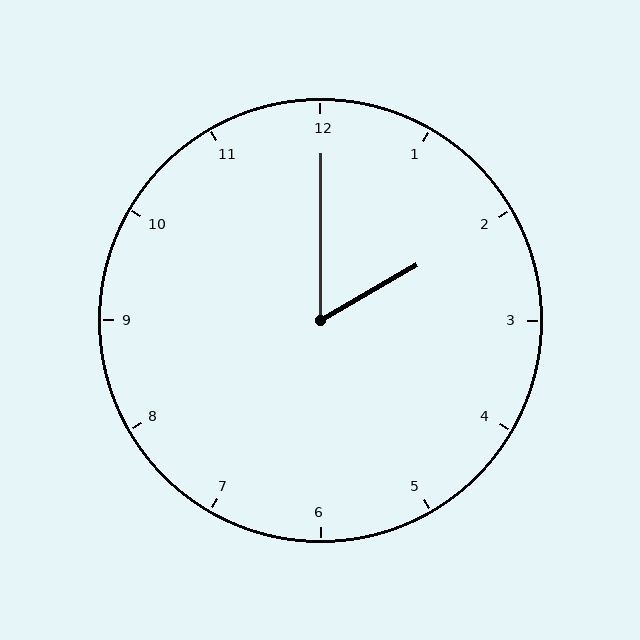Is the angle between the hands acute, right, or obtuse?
It is acute.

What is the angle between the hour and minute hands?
Approximately 60 degrees.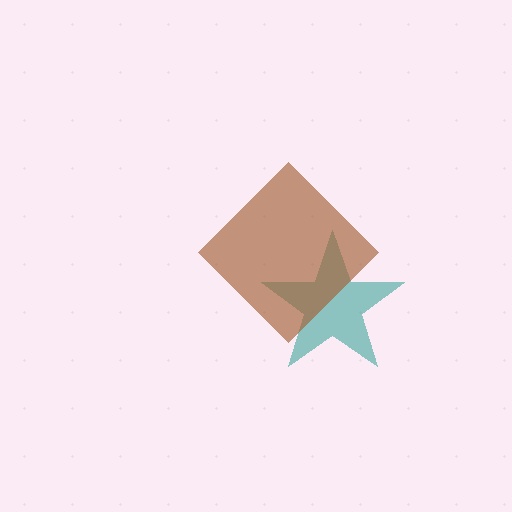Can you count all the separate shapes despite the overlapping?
Yes, there are 2 separate shapes.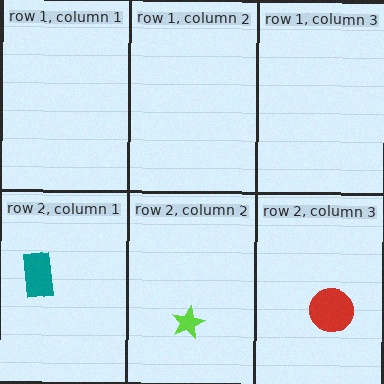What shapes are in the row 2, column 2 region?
The lime star.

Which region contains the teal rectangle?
The row 2, column 1 region.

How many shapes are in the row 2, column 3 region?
2.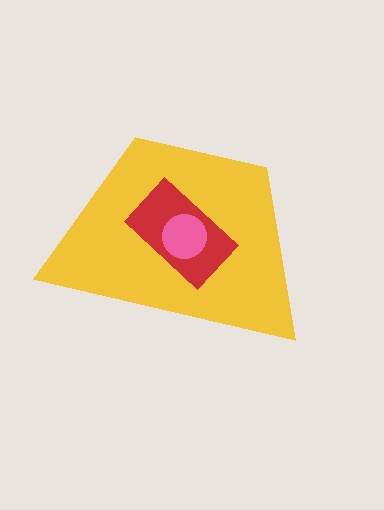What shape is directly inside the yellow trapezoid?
The red rectangle.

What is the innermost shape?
The pink circle.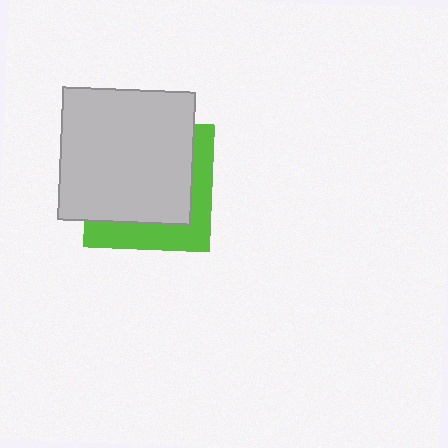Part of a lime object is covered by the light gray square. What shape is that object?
It is a square.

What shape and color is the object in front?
The object in front is a light gray square.